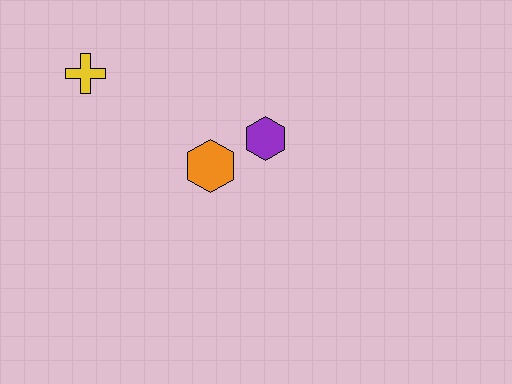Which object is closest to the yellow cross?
The orange hexagon is closest to the yellow cross.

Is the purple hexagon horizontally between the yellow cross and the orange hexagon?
No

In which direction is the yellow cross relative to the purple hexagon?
The yellow cross is to the left of the purple hexagon.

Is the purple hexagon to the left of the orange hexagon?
No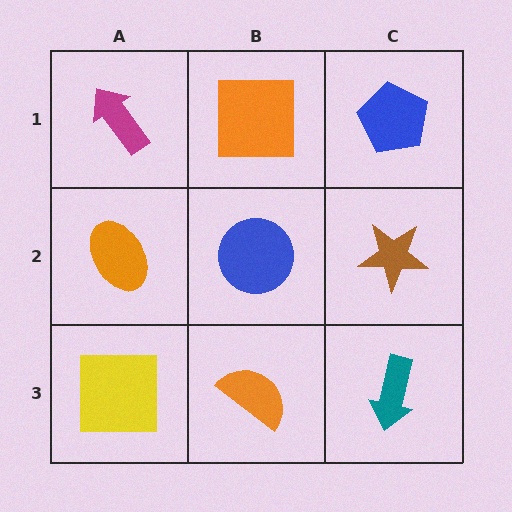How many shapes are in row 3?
3 shapes.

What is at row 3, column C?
A teal arrow.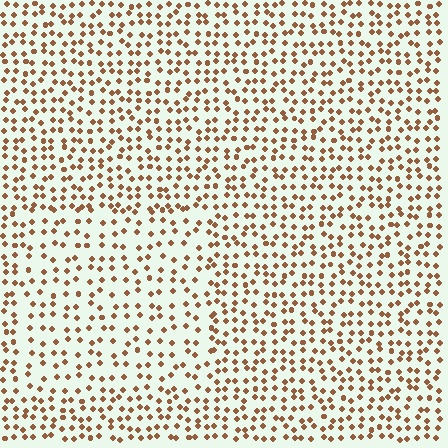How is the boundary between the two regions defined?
The boundary is defined by a change in element density (approximately 1.5x ratio). All elements are the same color, size, and shape.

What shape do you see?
I see a rectangle.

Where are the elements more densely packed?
The elements are more densely packed outside the rectangle boundary.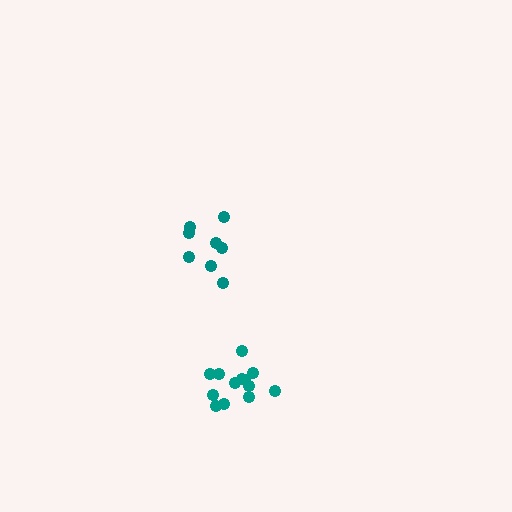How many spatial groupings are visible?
There are 2 spatial groupings.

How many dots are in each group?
Group 1: 13 dots, Group 2: 8 dots (21 total).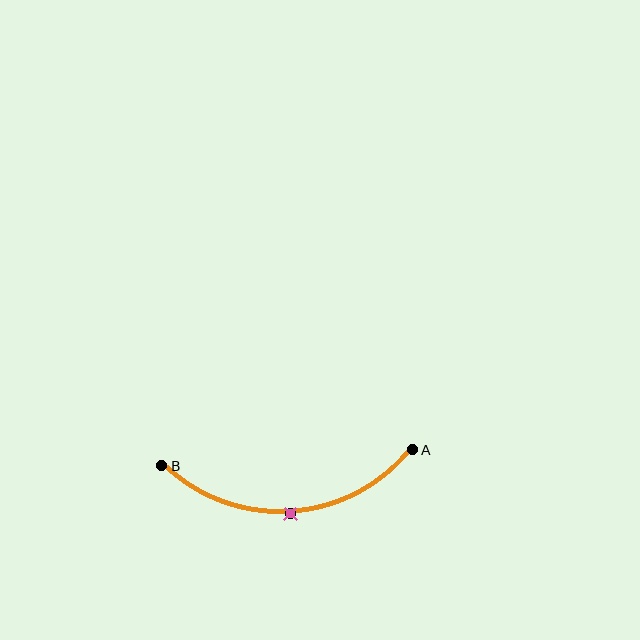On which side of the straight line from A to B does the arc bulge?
The arc bulges below the straight line connecting A and B.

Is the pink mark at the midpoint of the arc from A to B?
Yes. The pink mark lies on the arc at equal arc-length from both A and B — it is the arc midpoint.